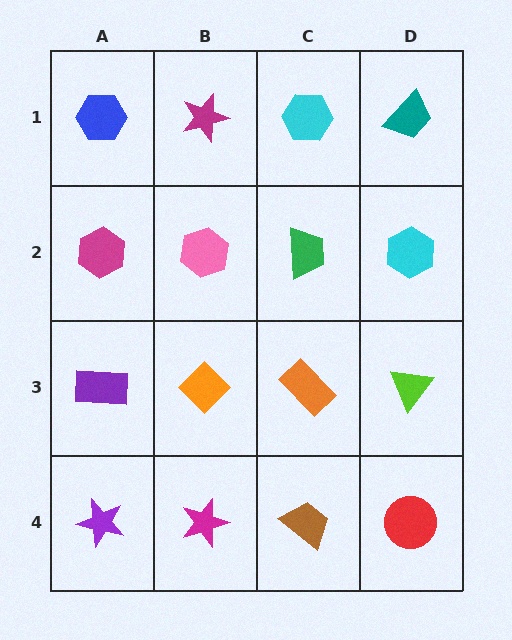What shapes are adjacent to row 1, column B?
A pink hexagon (row 2, column B), a blue hexagon (row 1, column A), a cyan hexagon (row 1, column C).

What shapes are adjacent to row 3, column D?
A cyan hexagon (row 2, column D), a red circle (row 4, column D), an orange rectangle (row 3, column C).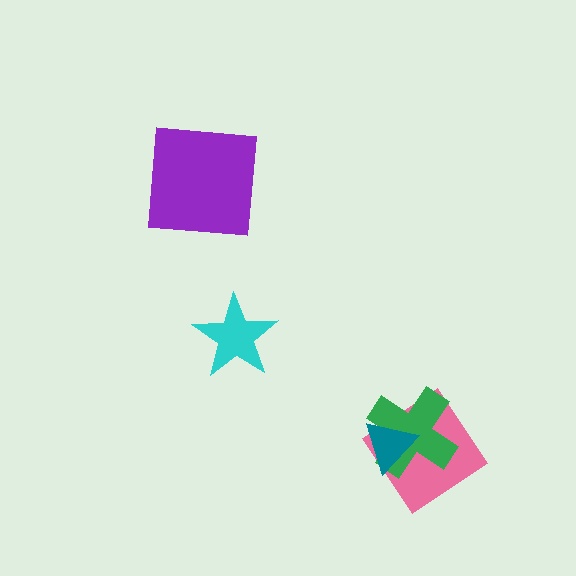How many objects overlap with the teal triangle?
2 objects overlap with the teal triangle.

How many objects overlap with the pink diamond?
2 objects overlap with the pink diamond.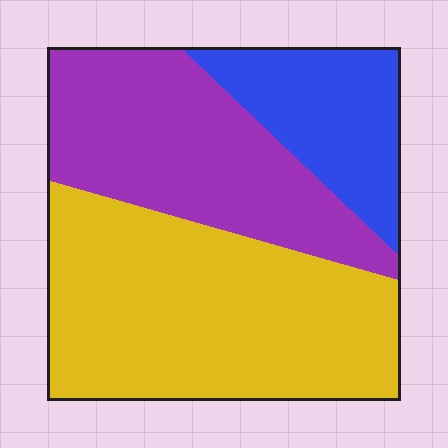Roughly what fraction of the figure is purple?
Purple covers about 35% of the figure.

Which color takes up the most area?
Yellow, at roughly 50%.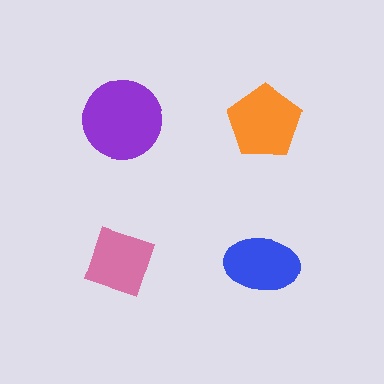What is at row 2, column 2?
A blue ellipse.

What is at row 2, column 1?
A pink diamond.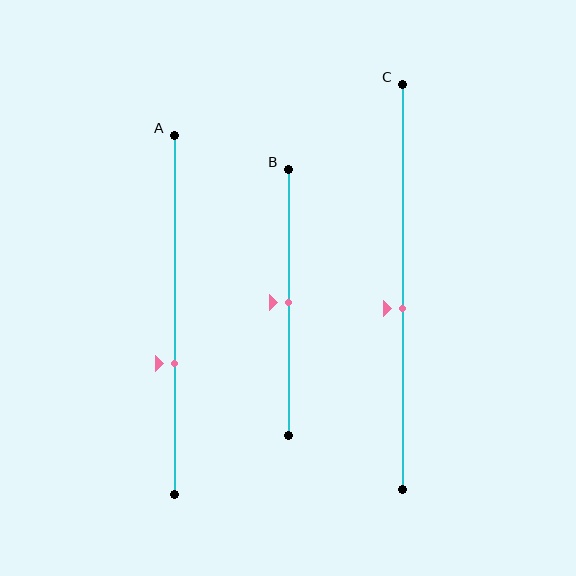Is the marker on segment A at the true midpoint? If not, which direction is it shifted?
No, the marker on segment A is shifted downward by about 14% of the segment length.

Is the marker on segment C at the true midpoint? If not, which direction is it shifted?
No, the marker on segment C is shifted downward by about 5% of the segment length.